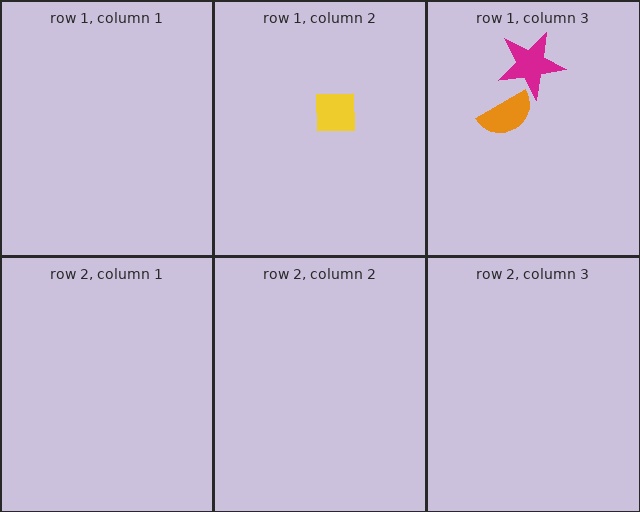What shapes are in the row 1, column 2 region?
The yellow square.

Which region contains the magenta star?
The row 1, column 3 region.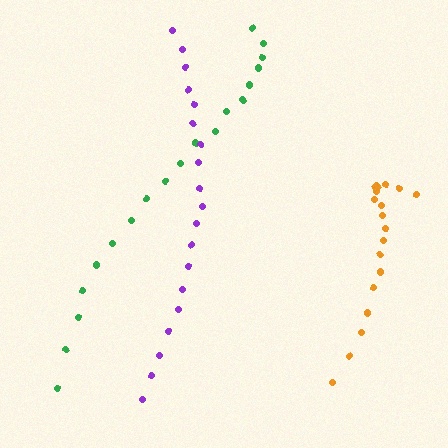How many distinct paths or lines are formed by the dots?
There are 3 distinct paths.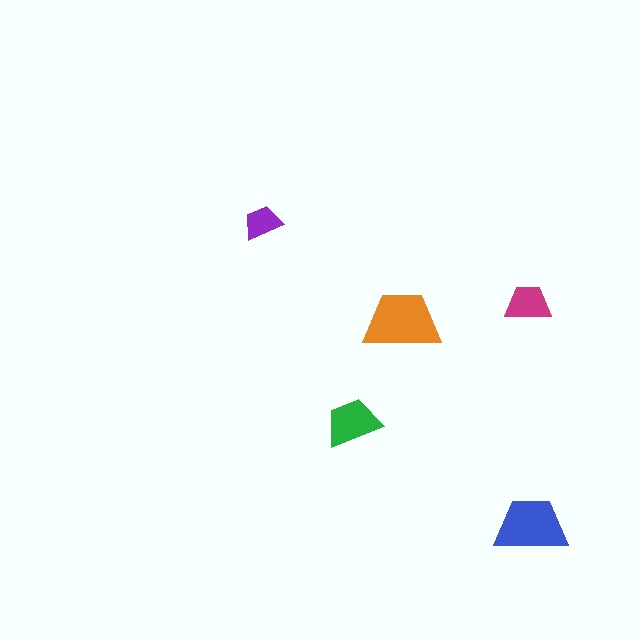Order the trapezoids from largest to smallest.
the orange one, the blue one, the green one, the magenta one, the purple one.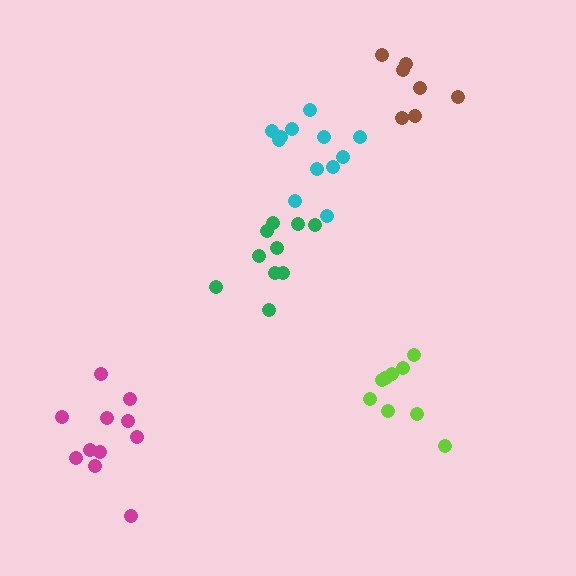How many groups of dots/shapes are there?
There are 5 groups.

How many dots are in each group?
Group 1: 9 dots, Group 2: 11 dots, Group 3: 7 dots, Group 4: 10 dots, Group 5: 12 dots (49 total).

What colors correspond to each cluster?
The clusters are colored: lime, magenta, brown, green, cyan.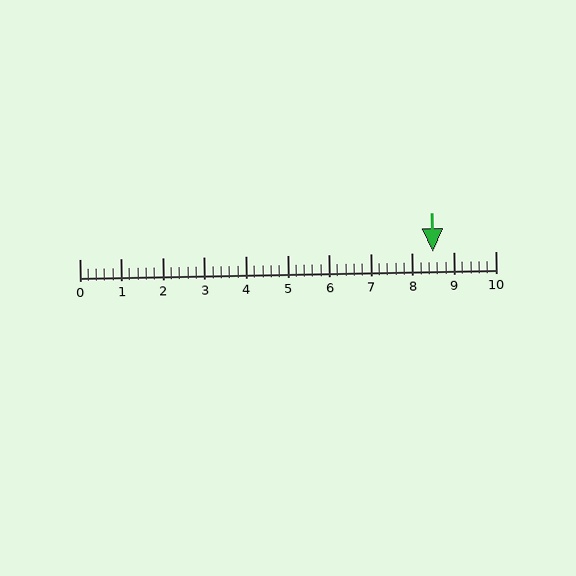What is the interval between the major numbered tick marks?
The major tick marks are spaced 1 units apart.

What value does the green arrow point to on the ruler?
The green arrow points to approximately 8.5.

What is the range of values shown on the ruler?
The ruler shows values from 0 to 10.